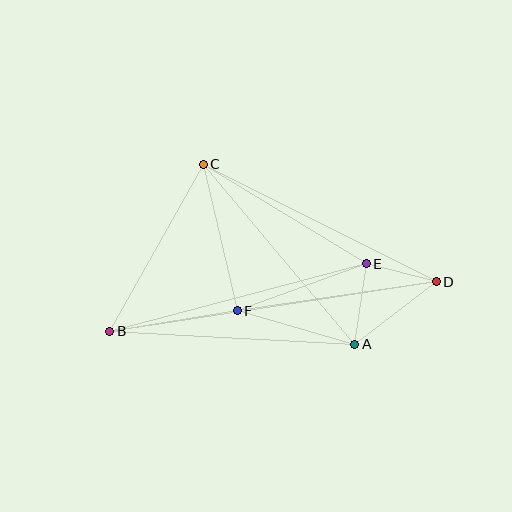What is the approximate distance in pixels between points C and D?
The distance between C and D is approximately 261 pixels.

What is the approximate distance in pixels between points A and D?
The distance between A and D is approximately 103 pixels.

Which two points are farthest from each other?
Points B and D are farthest from each other.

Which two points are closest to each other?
Points D and E are closest to each other.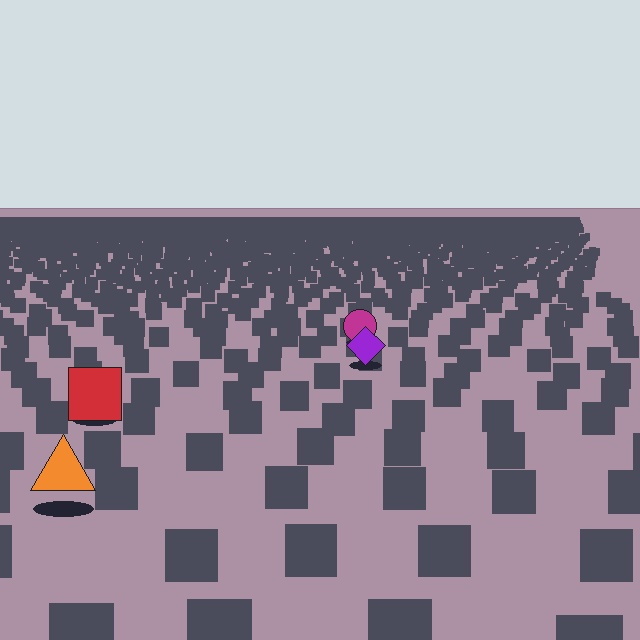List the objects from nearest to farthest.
From nearest to farthest: the orange triangle, the red square, the purple diamond, the magenta circle.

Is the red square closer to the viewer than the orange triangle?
No. The orange triangle is closer — you can tell from the texture gradient: the ground texture is coarser near it.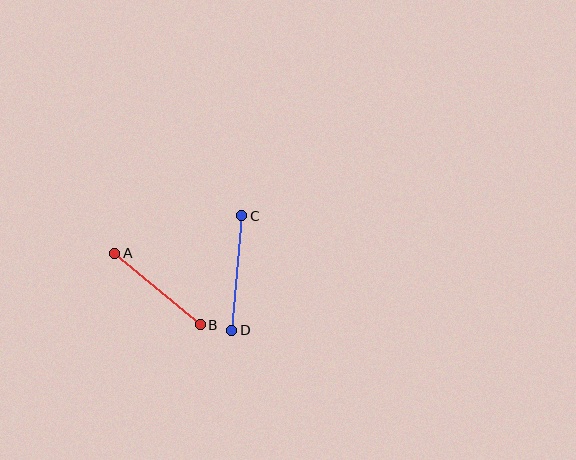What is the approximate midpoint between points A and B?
The midpoint is at approximately (158, 289) pixels.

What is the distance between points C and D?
The distance is approximately 115 pixels.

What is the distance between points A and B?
The distance is approximately 111 pixels.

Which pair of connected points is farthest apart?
Points C and D are farthest apart.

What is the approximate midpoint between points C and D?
The midpoint is at approximately (237, 273) pixels.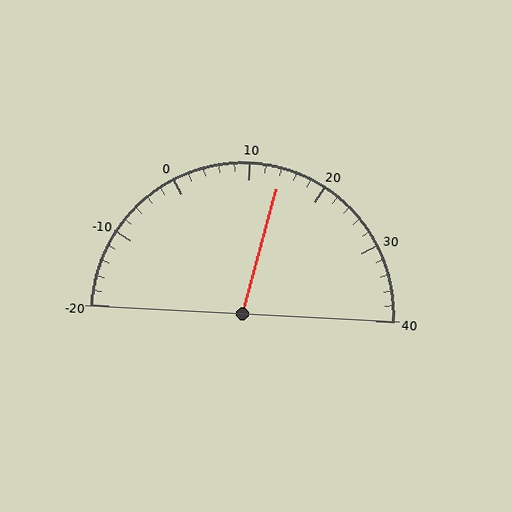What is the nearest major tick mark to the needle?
The nearest major tick mark is 10.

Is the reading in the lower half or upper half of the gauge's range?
The reading is in the upper half of the range (-20 to 40).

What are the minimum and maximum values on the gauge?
The gauge ranges from -20 to 40.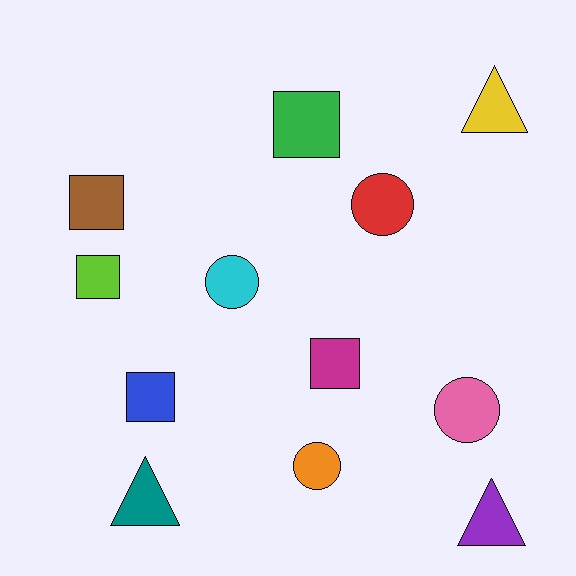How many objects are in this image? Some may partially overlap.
There are 12 objects.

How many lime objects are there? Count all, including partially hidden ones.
There is 1 lime object.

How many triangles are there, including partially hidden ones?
There are 3 triangles.